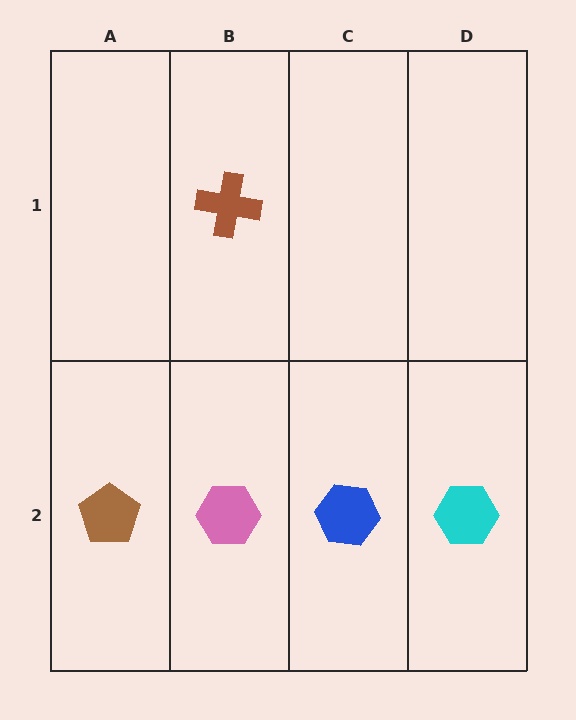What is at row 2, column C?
A blue hexagon.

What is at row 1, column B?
A brown cross.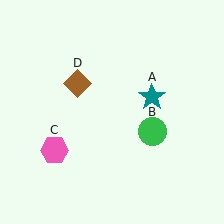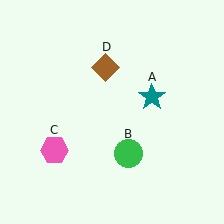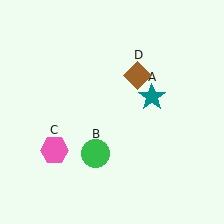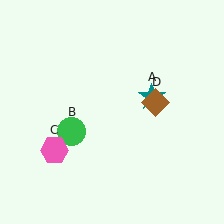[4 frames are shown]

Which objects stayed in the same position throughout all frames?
Teal star (object A) and pink hexagon (object C) remained stationary.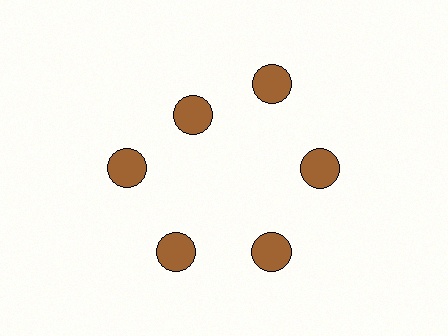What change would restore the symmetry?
The symmetry would be restored by moving it outward, back onto the ring so that all 6 circles sit at equal angles and equal distance from the center.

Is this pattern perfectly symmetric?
No. The 6 brown circles are arranged in a ring, but one element near the 11 o'clock position is pulled inward toward the center, breaking the 6-fold rotational symmetry.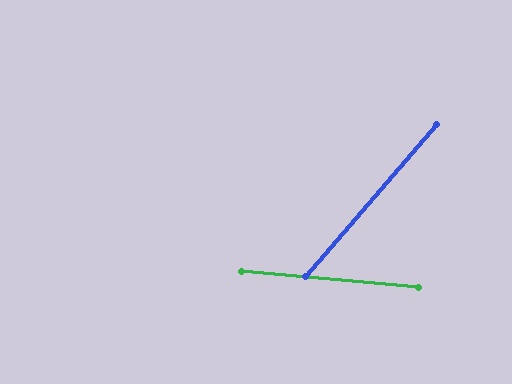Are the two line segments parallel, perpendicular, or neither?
Neither parallel nor perpendicular — they differ by about 54°.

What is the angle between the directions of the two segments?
Approximately 54 degrees.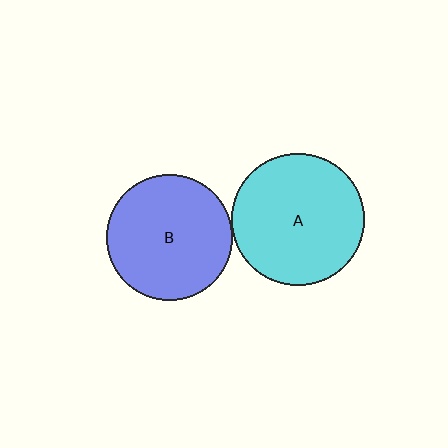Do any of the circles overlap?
No, none of the circles overlap.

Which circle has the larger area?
Circle A (cyan).